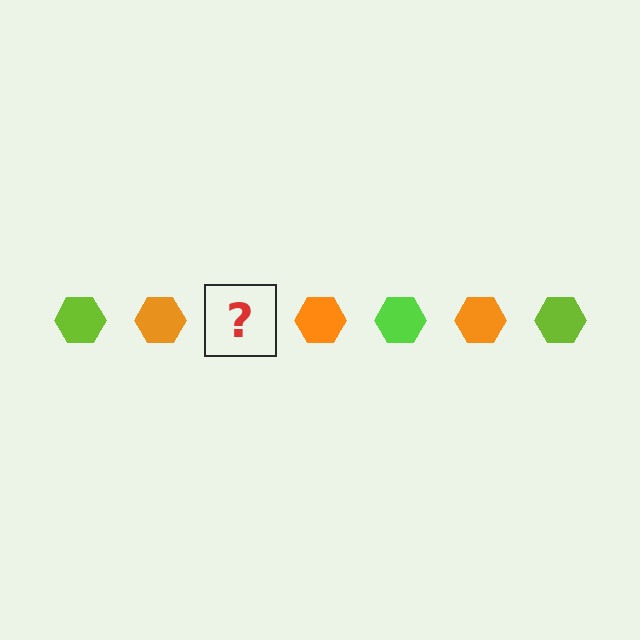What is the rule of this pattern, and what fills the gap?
The rule is that the pattern cycles through lime, orange hexagons. The gap should be filled with a lime hexagon.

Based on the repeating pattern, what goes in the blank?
The blank should be a lime hexagon.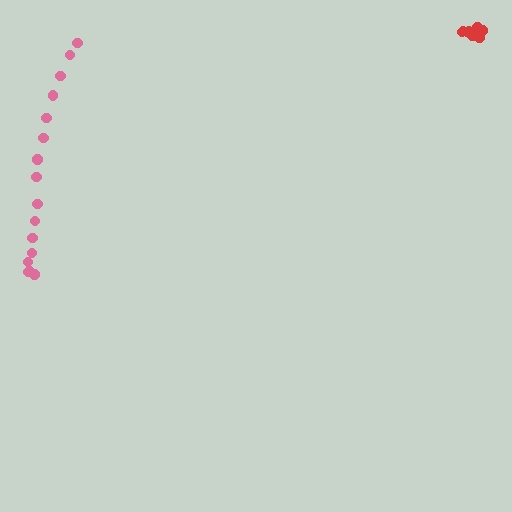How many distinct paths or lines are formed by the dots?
There are 2 distinct paths.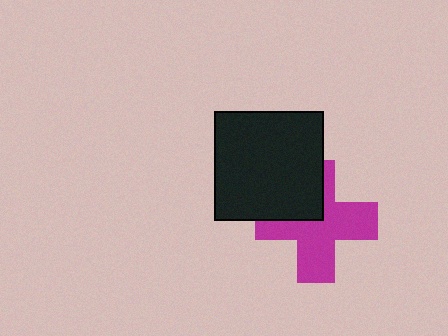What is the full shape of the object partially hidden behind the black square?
The partially hidden object is a magenta cross.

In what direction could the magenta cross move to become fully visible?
The magenta cross could move toward the lower-right. That would shift it out from behind the black square entirely.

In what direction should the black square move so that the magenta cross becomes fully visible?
The black square should move toward the upper-left. That is the shortest direction to clear the overlap and leave the magenta cross fully visible.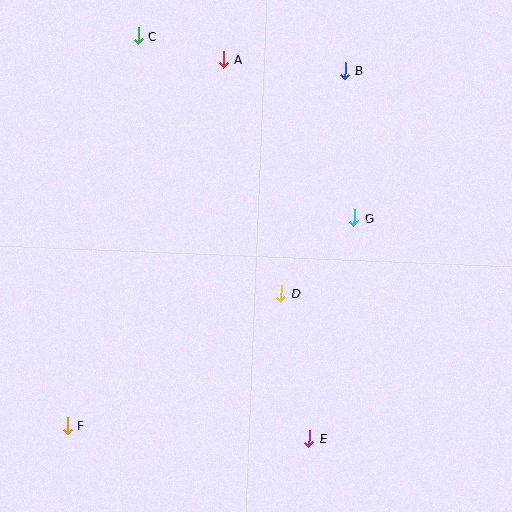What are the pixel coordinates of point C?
Point C is at (138, 36).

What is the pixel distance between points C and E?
The distance between C and E is 438 pixels.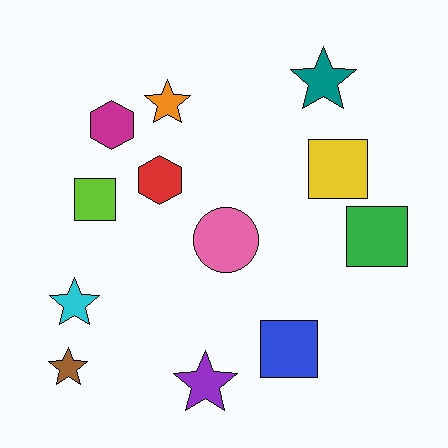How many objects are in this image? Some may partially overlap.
There are 12 objects.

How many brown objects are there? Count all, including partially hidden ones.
There is 1 brown object.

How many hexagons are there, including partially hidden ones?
There are 2 hexagons.